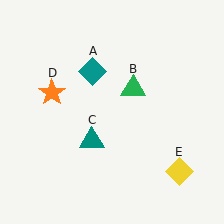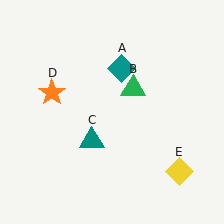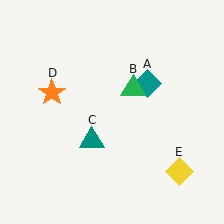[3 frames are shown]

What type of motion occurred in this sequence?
The teal diamond (object A) rotated clockwise around the center of the scene.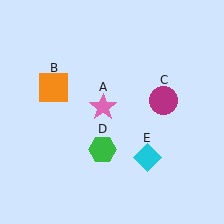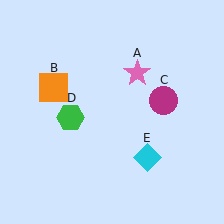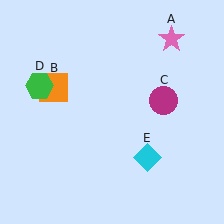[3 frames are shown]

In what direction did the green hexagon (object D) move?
The green hexagon (object D) moved up and to the left.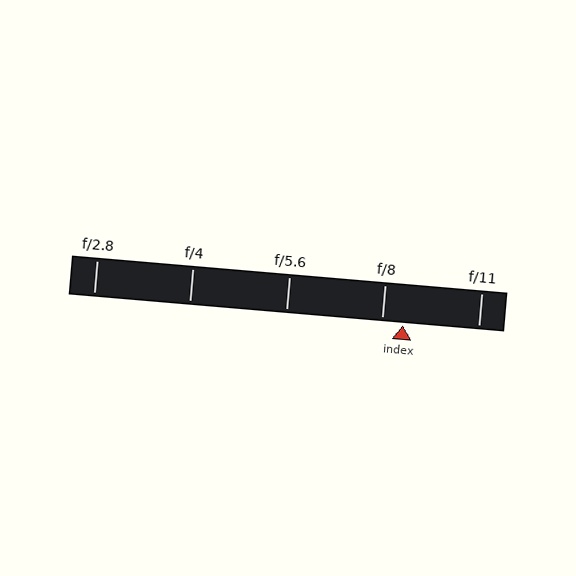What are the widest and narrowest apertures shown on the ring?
The widest aperture shown is f/2.8 and the narrowest is f/11.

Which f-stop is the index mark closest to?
The index mark is closest to f/8.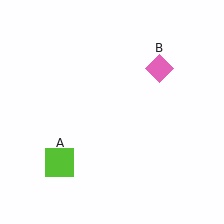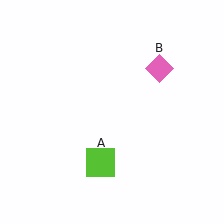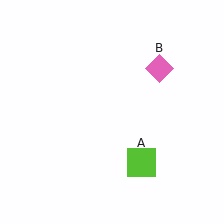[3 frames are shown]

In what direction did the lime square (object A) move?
The lime square (object A) moved right.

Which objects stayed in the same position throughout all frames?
Pink diamond (object B) remained stationary.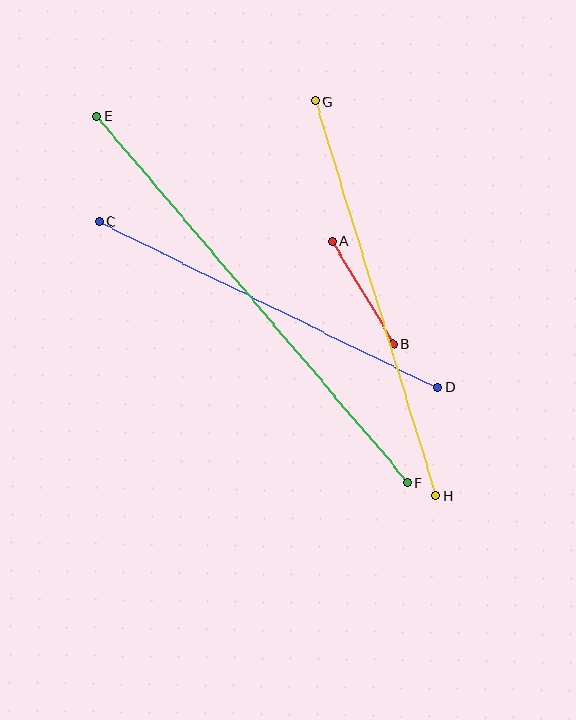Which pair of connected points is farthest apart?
Points E and F are farthest apart.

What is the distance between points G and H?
The distance is approximately 413 pixels.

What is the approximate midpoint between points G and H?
The midpoint is at approximately (375, 299) pixels.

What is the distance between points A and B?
The distance is approximately 120 pixels.